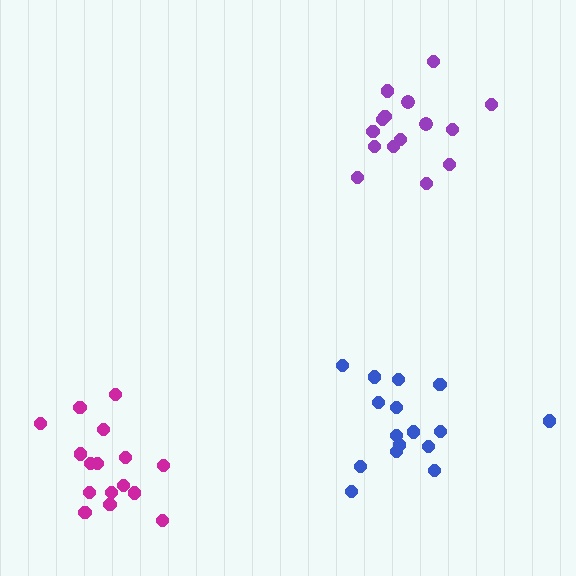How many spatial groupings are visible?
There are 3 spatial groupings.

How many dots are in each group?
Group 1: 15 dots, Group 2: 16 dots, Group 3: 16 dots (47 total).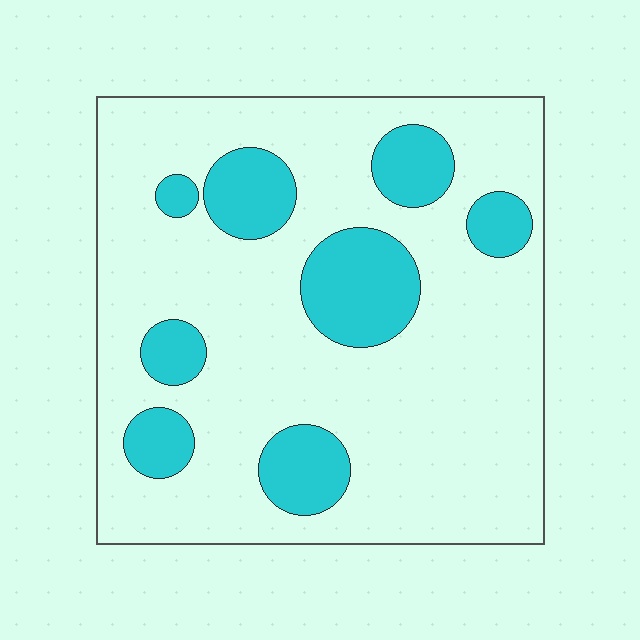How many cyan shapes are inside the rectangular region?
8.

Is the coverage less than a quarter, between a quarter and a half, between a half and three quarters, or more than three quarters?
Less than a quarter.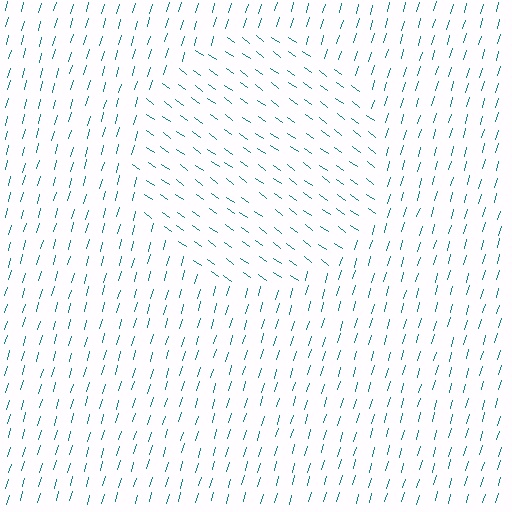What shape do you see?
I see a circle.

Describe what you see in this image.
The image is filled with small teal line segments. A circle region in the image has lines oriented differently from the surrounding lines, creating a visible texture boundary.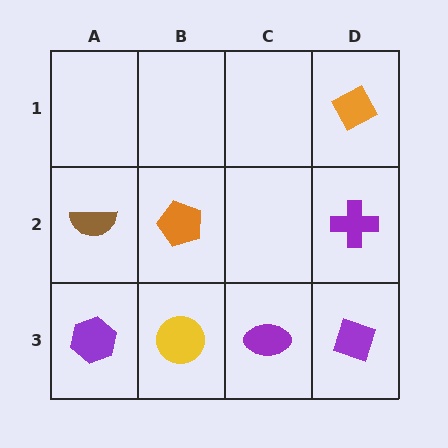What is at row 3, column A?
A purple hexagon.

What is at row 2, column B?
An orange pentagon.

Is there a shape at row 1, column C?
No, that cell is empty.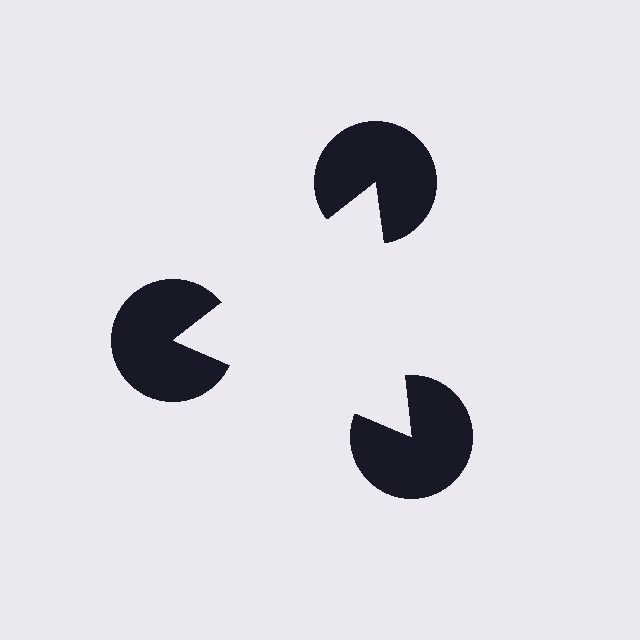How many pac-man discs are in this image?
There are 3 — one at each vertex of the illusory triangle.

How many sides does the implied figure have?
3 sides.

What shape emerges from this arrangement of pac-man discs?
An illusory triangle — its edges are inferred from the aligned wedge cuts in the pac-man discs, not physically drawn.